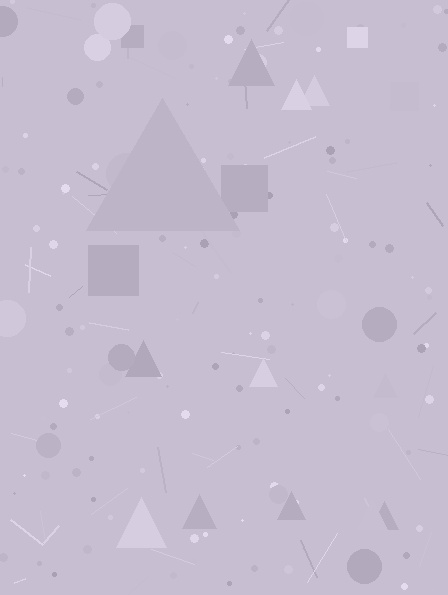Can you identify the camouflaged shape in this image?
The camouflaged shape is a triangle.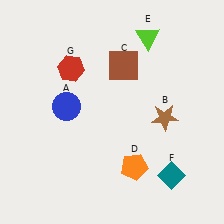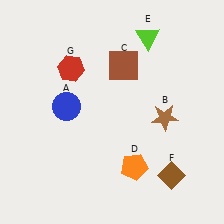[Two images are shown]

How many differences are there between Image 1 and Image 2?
There is 1 difference between the two images.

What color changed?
The diamond (F) changed from teal in Image 1 to brown in Image 2.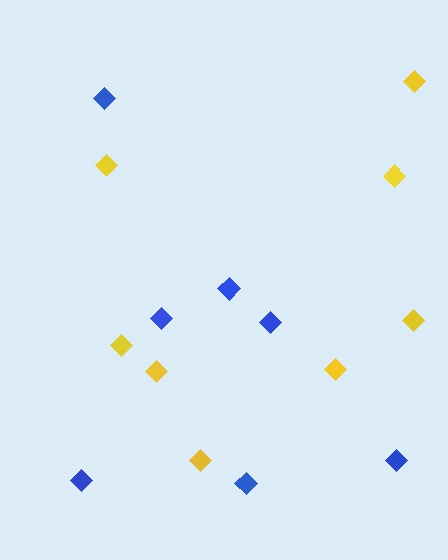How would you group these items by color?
There are 2 groups: one group of blue diamonds (7) and one group of yellow diamonds (8).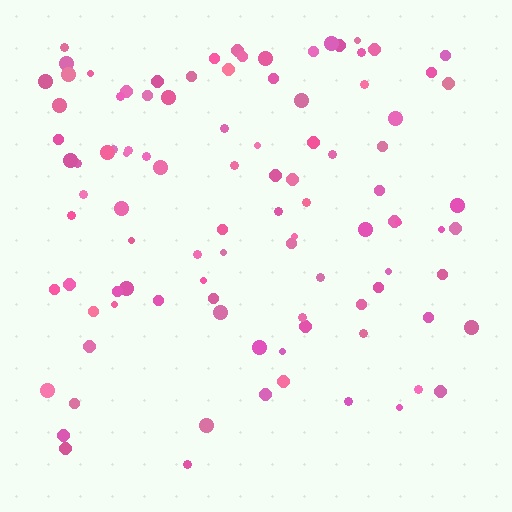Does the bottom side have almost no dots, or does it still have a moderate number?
Still a moderate number, just noticeably fewer than the top.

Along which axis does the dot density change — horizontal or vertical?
Vertical.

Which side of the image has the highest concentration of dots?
The top.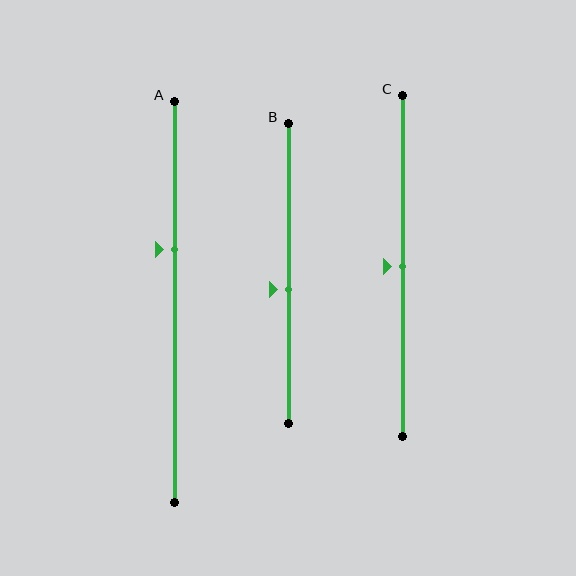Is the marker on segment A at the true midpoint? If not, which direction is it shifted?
No, the marker on segment A is shifted upward by about 13% of the segment length.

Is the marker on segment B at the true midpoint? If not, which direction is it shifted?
No, the marker on segment B is shifted downward by about 5% of the segment length.